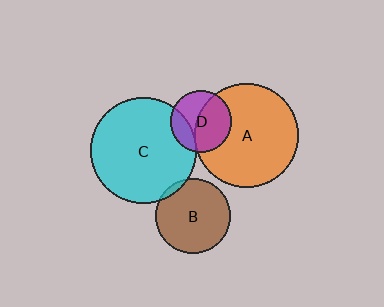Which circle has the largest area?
Circle C (cyan).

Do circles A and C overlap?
Yes.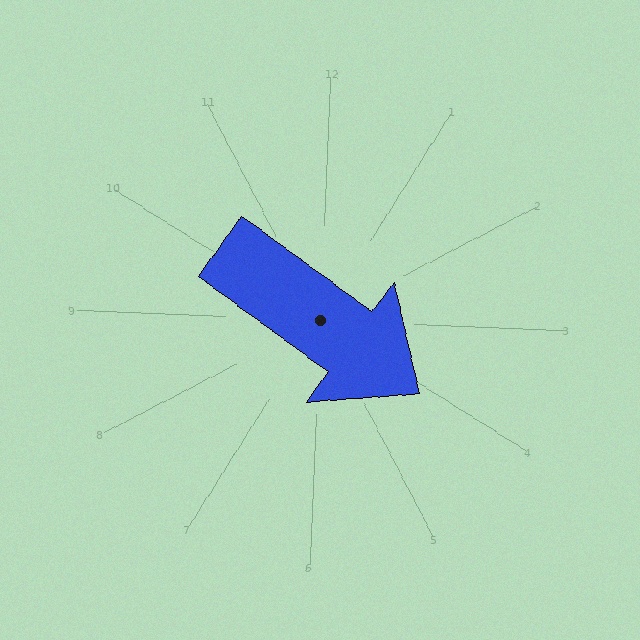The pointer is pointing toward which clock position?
Roughly 4 o'clock.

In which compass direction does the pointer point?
Southeast.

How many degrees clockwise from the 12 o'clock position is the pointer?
Approximately 124 degrees.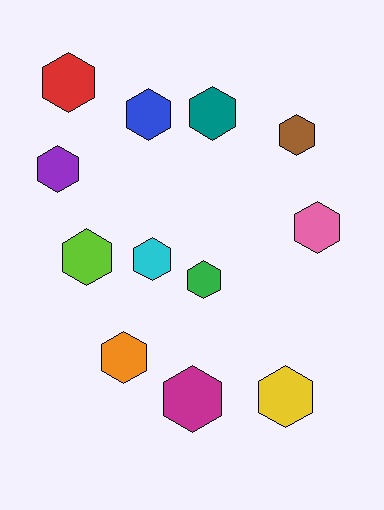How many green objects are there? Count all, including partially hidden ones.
There is 1 green object.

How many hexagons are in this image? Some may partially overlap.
There are 12 hexagons.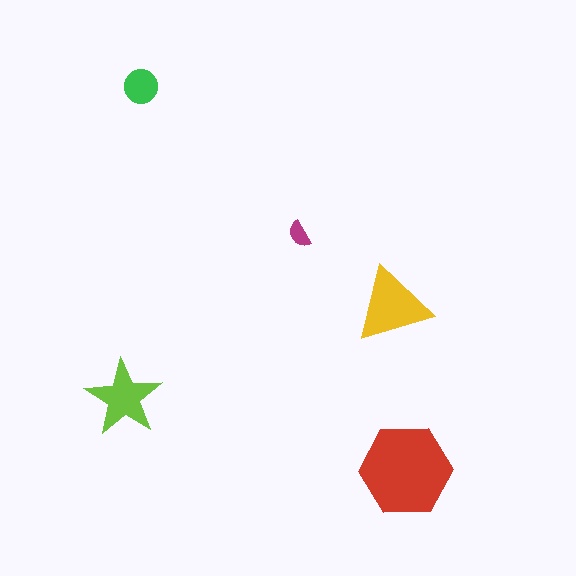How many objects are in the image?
There are 5 objects in the image.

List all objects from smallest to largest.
The magenta semicircle, the green circle, the lime star, the yellow triangle, the red hexagon.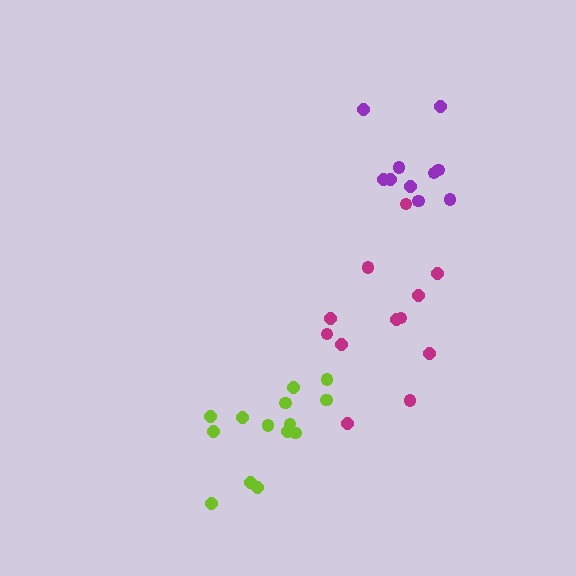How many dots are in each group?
Group 1: 14 dots, Group 2: 10 dots, Group 3: 12 dots (36 total).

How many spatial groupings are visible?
There are 3 spatial groupings.